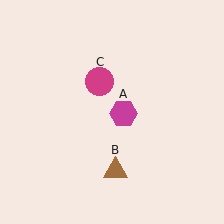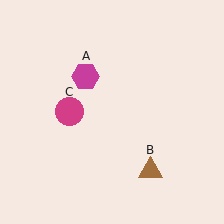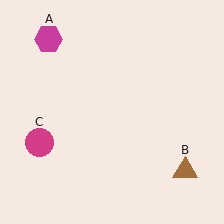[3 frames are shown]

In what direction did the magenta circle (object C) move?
The magenta circle (object C) moved down and to the left.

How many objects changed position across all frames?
3 objects changed position: magenta hexagon (object A), brown triangle (object B), magenta circle (object C).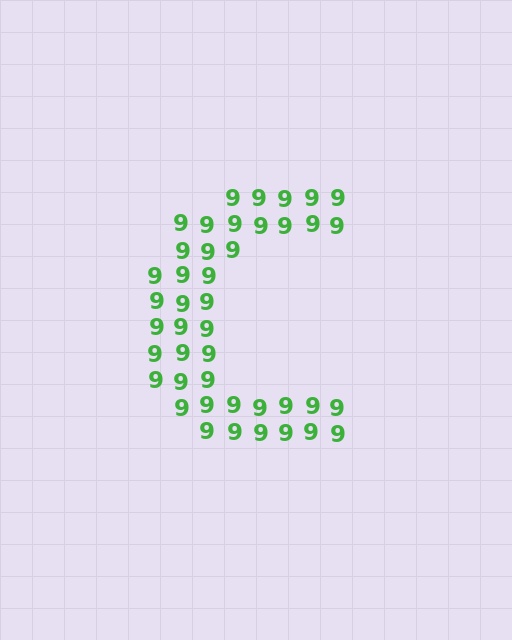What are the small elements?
The small elements are digit 9's.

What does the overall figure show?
The overall figure shows the letter C.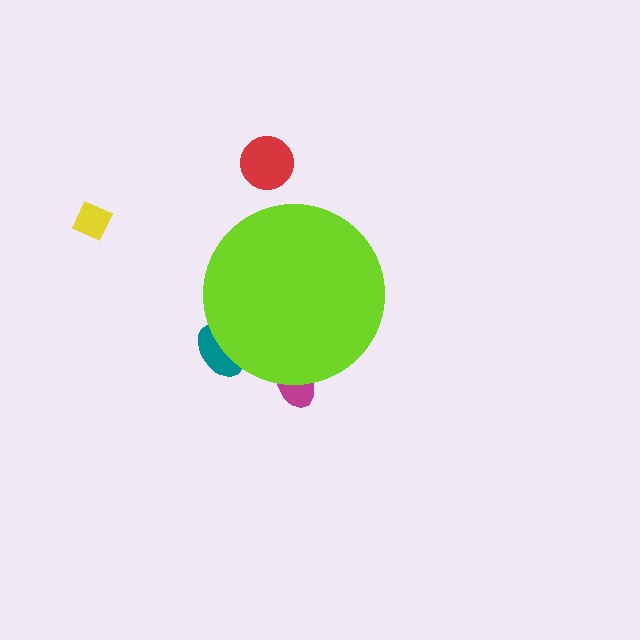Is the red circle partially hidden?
No, the red circle is fully visible.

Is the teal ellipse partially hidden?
Yes, the teal ellipse is partially hidden behind the lime circle.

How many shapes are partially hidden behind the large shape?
2 shapes are partially hidden.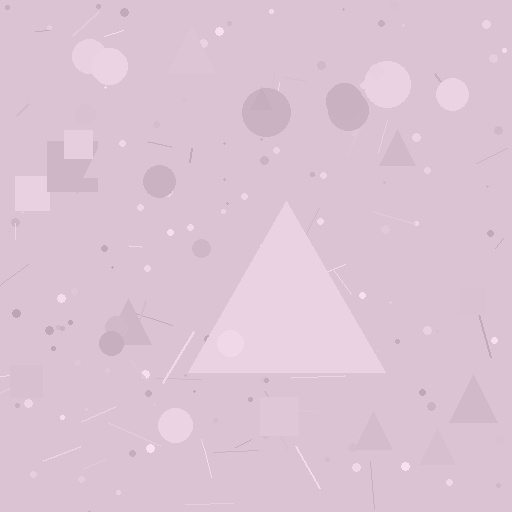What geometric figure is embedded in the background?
A triangle is embedded in the background.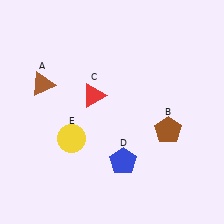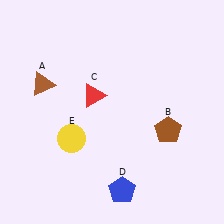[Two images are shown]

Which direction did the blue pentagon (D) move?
The blue pentagon (D) moved down.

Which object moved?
The blue pentagon (D) moved down.